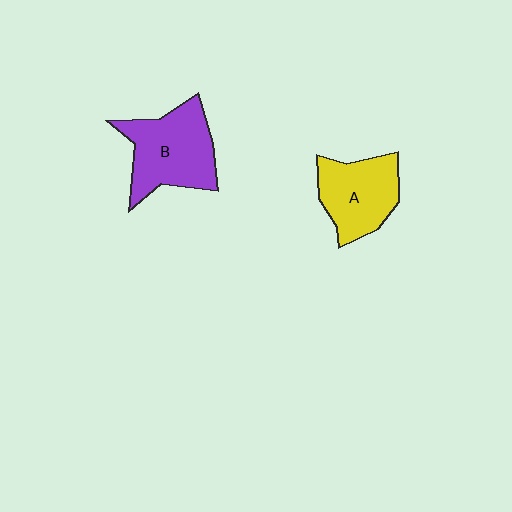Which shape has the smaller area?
Shape A (yellow).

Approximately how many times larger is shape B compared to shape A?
Approximately 1.2 times.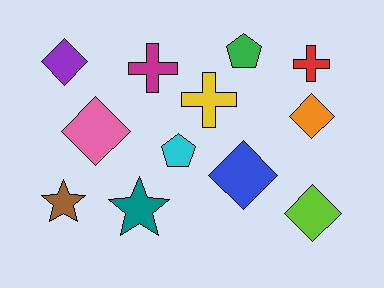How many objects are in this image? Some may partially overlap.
There are 12 objects.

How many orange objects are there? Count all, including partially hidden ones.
There is 1 orange object.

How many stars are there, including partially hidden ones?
There are 2 stars.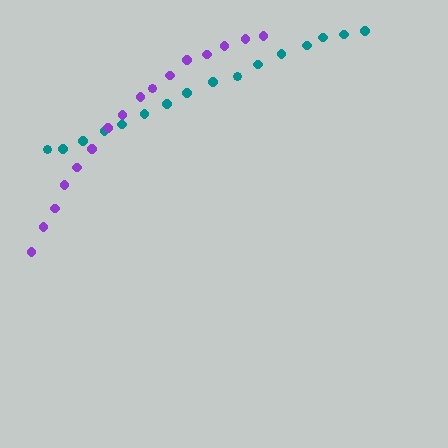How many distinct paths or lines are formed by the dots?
There are 2 distinct paths.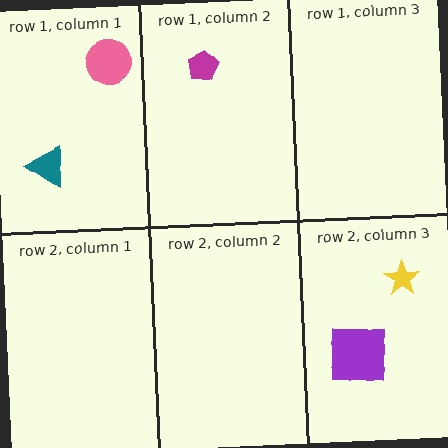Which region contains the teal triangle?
The row 1, column 1 region.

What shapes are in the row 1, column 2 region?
The magenta pentagon.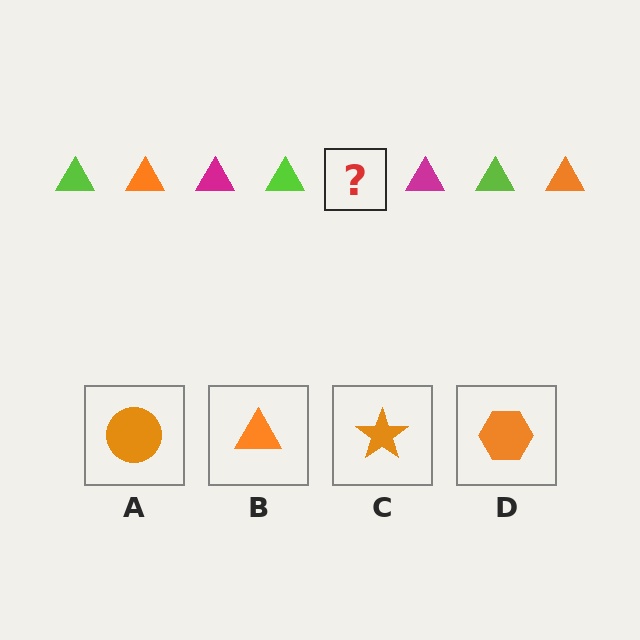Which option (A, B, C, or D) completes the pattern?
B.